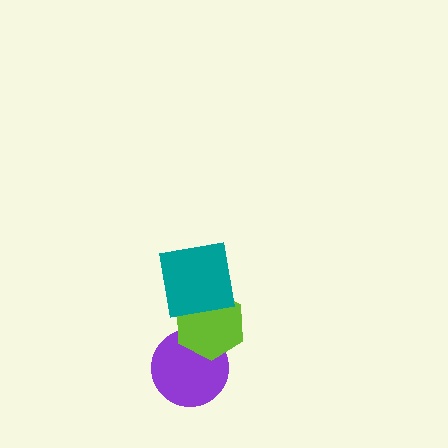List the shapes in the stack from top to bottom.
From top to bottom: the teal square, the lime hexagon, the purple circle.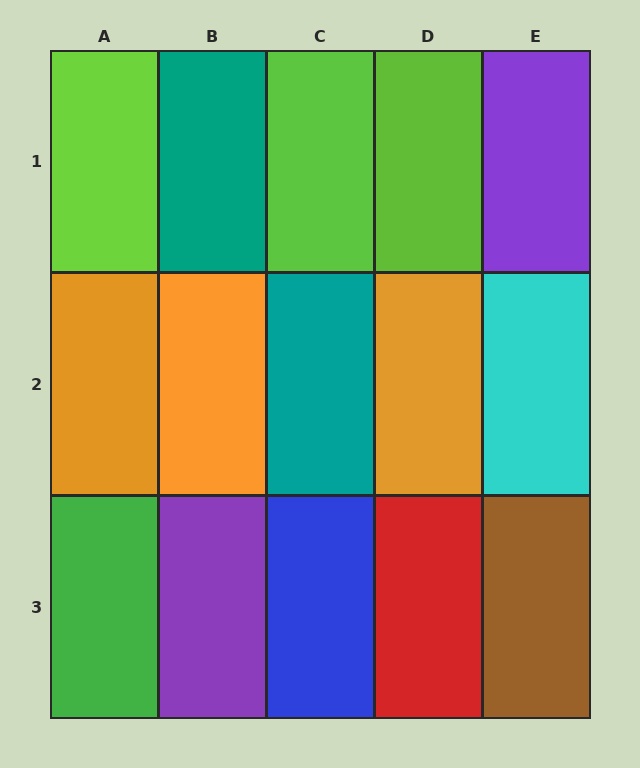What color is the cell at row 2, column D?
Orange.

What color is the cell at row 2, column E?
Cyan.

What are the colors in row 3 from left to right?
Green, purple, blue, red, brown.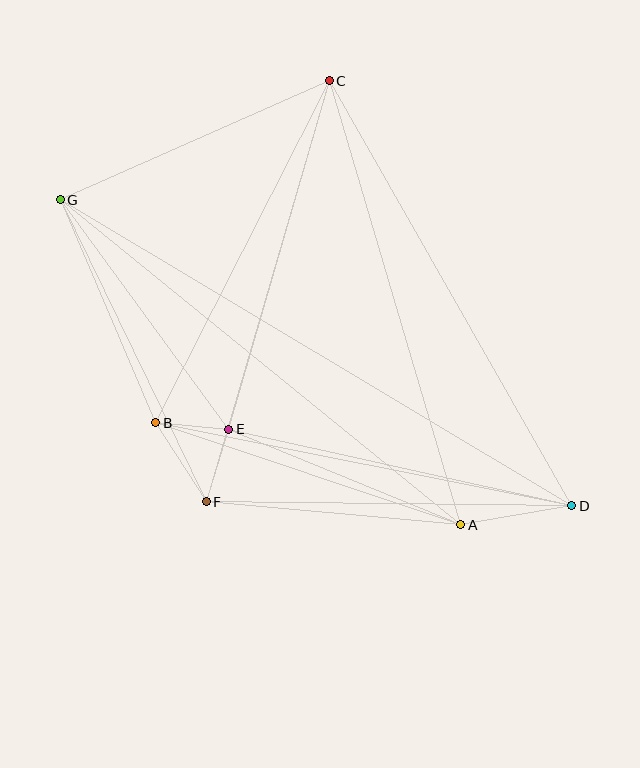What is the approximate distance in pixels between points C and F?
The distance between C and F is approximately 438 pixels.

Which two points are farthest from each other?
Points D and G are farthest from each other.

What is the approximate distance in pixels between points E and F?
The distance between E and F is approximately 76 pixels.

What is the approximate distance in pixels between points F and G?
The distance between F and G is approximately 336 pixels.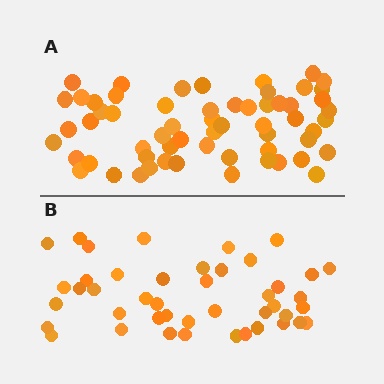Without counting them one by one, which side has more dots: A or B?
Region A (the top region) has more dots.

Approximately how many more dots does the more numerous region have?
Region A has approximately 15 more dots than region B.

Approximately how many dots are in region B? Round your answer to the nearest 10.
About 40 dots. (The exact count is 44, which rounds to 40.)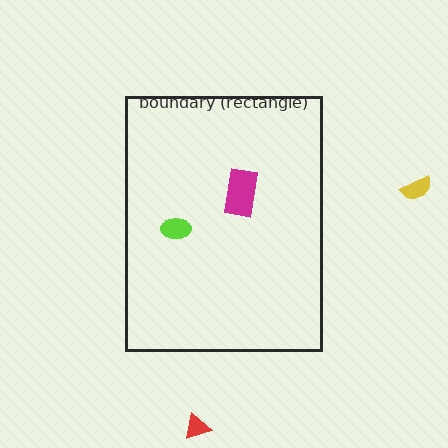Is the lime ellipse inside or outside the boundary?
Inside.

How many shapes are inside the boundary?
2 inside, 2 outside.